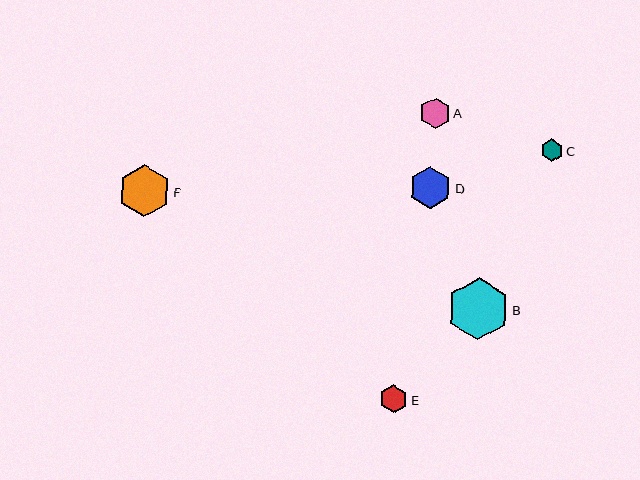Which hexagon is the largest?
Hexagon B is the largest with a size of approximately 62 pixels.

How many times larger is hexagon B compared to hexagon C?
Hexagon B is approximately 2.8 times the size of hexagon C.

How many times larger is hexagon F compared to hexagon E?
Hexagon F is approximately 1.9 times the size of hexagon E.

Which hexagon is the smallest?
Hexagon C is the smallest with a size of approximately 22 pixels.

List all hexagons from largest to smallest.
From largest to smallest: B, F, D, A, E, C.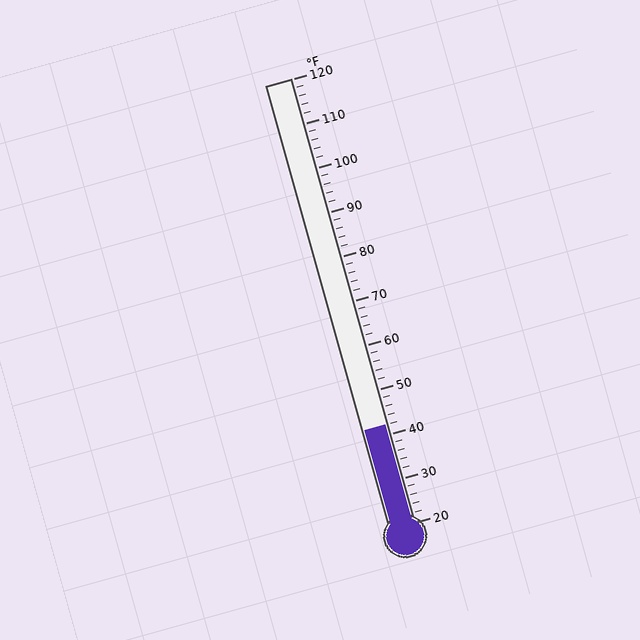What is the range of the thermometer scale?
The thermometer scale ranges from 20°F to 120°F.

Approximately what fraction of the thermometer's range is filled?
The thermometer is filled to approximately 20% of its range.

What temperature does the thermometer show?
The thermometer shows approximately 42°F.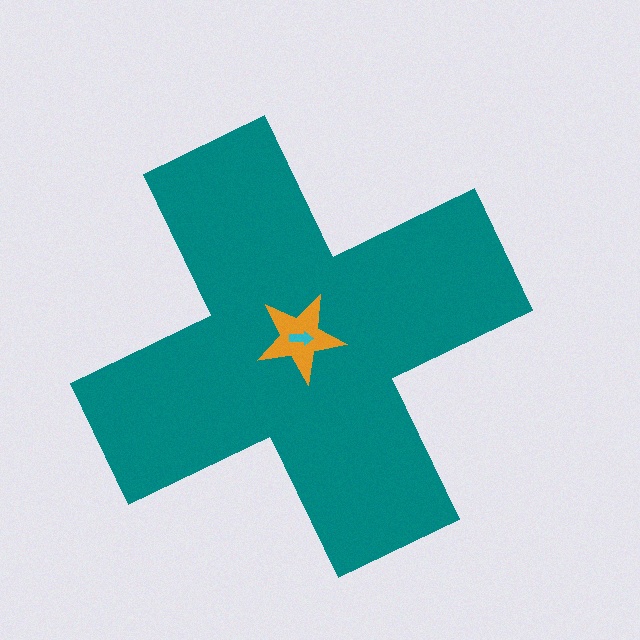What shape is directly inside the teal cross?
The orange star.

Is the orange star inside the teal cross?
Yes.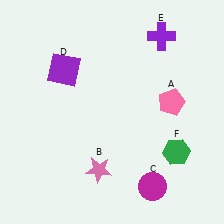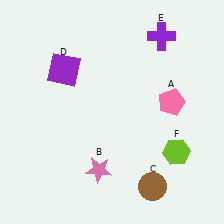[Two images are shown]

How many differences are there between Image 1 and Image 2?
There are 2 differences between the two images.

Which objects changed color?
C changed from magenta to brown. F changed from green to lime.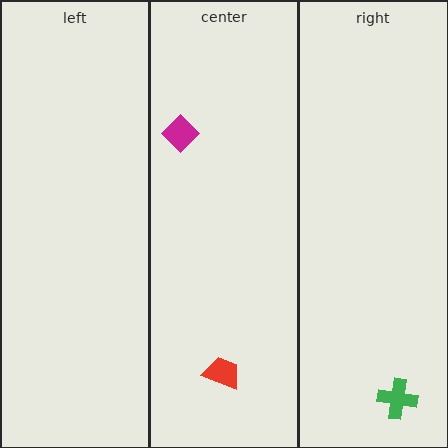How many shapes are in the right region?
1.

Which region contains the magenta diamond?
The center region.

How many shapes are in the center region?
2.